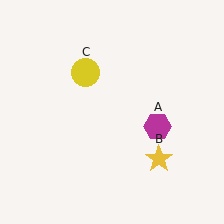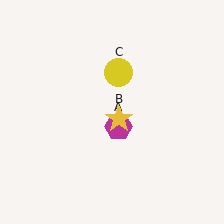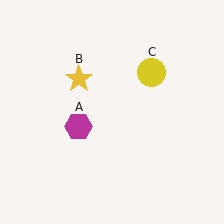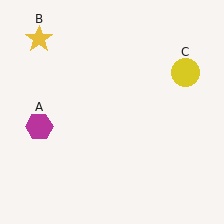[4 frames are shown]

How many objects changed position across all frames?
3 objects changed position: magenta hexagon (object A), yellow star (object B), yellow circle (object C).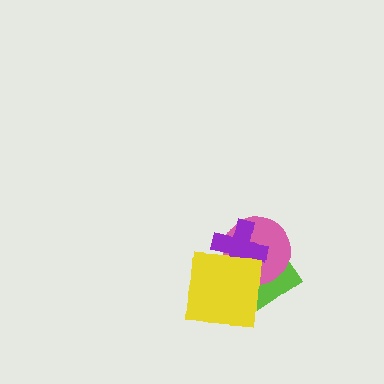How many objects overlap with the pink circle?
3 objects overlap with the pink circle.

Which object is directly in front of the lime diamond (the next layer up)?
The pink circle is directly in front of the lime diamond.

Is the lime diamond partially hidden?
Yes, it is partially covered by another shape.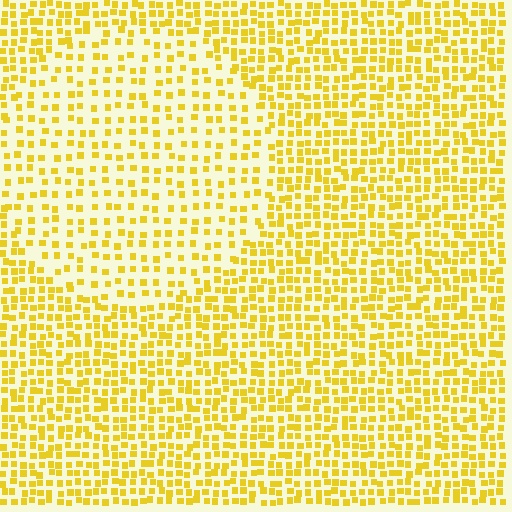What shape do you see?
I see a circle.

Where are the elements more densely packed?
The elements are more densely packed outside the circle boundary.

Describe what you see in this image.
The image contains small yellow elements arranged at two different densities. A circle-shaped region is visible where the elements are less densely packed than the surrounding area.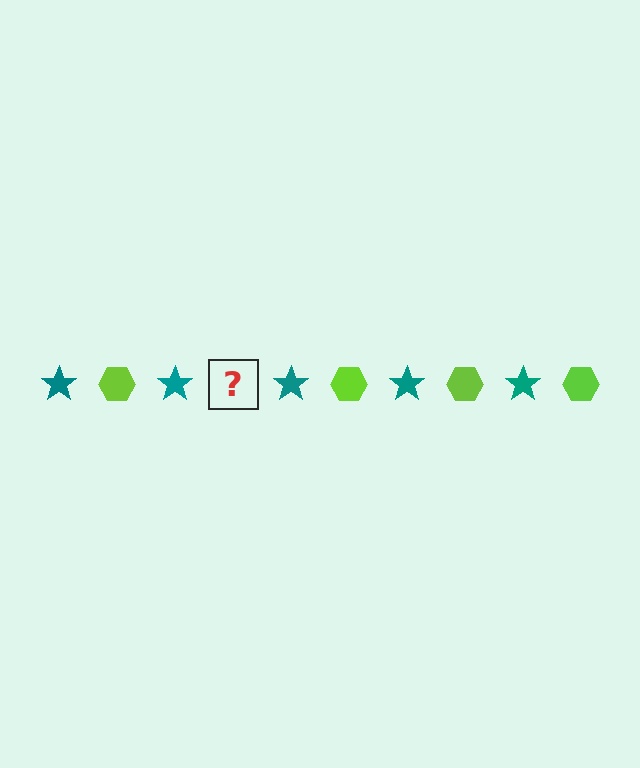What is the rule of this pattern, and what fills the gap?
The rule is that the pattern alternates between teal star and lime hexagon. The gap should be filled with a lime hexagon.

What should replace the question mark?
The question mark should be replaced with a lime hexagon.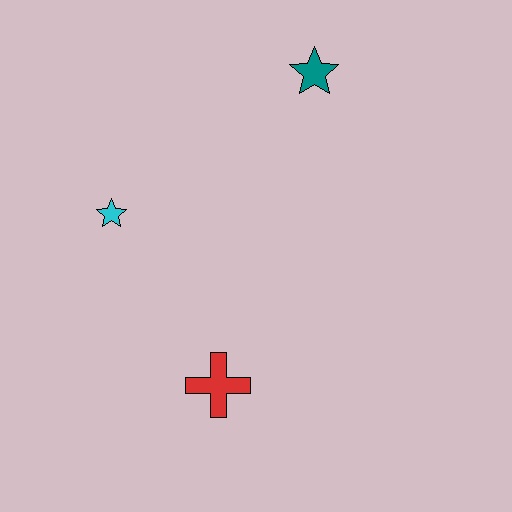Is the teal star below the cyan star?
No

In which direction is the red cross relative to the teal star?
The red cross is below the teal star.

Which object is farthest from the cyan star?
The teal star is farthest from the cyan star.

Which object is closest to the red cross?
The cyan star is closest to the red cross.